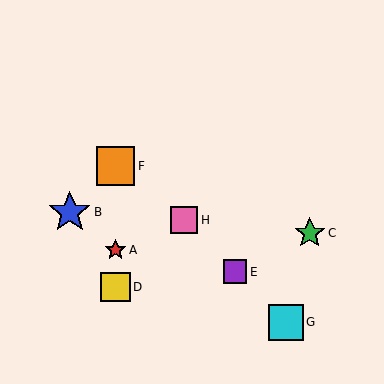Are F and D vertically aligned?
Yes, both are at x≈116.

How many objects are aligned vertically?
3 objects (A, D, F) are aligned vertically.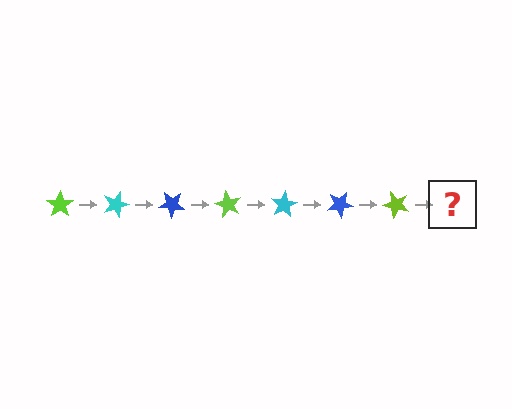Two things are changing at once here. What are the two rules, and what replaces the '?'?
The two rules are that it rotates 20 degrees each step and the color cycles through lime, cyan, and blue. The '?' should be a cyan star, rotated 140 degrees from the start.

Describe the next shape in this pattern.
It should be a cyan star, rotated 140 degrees from the start.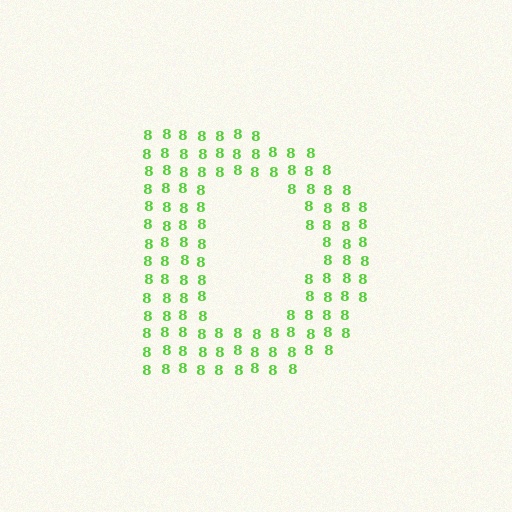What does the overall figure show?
The overall figure shows the letter D.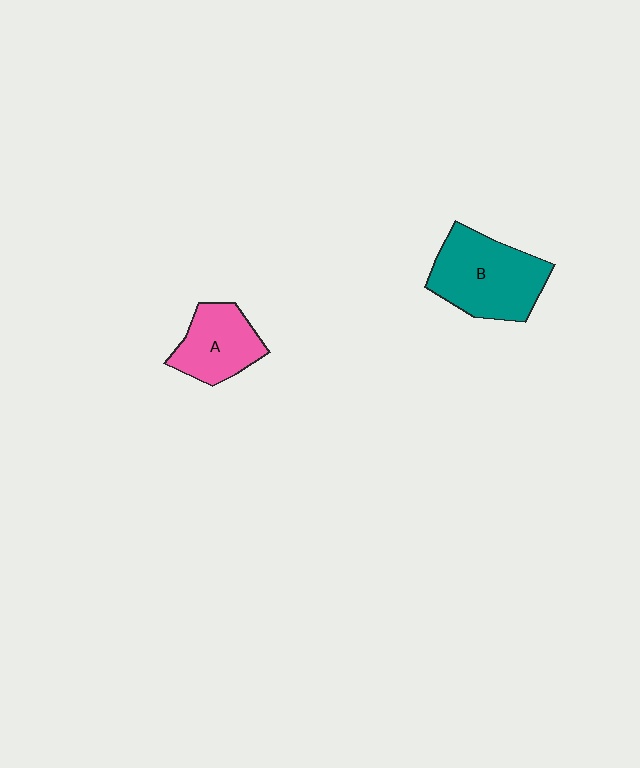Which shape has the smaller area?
Shape A (pink).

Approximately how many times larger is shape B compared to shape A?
Approximately 1.5 times.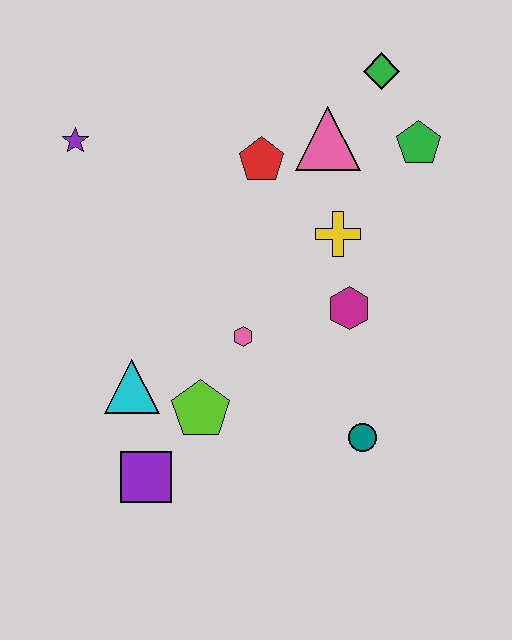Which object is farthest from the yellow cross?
The purple square is farthest from the yellow cross.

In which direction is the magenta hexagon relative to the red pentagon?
The magenta hexagon is below the red pentagon.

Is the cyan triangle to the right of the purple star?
Yes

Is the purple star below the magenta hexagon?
No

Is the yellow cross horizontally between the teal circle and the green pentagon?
No